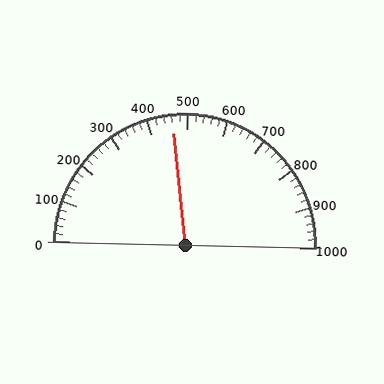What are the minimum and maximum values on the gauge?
The gauge ranges from 0 to 1000.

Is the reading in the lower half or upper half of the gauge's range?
The reading is in the lower half of the range (0 to 1000).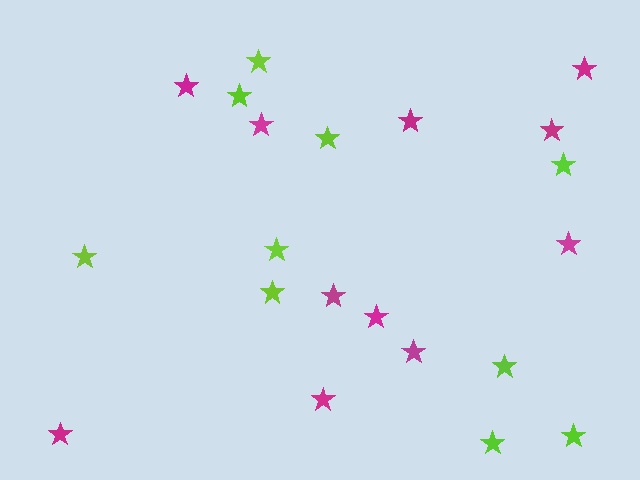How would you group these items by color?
There are 2 groups: one group of lime stars (10) and one group of magenta stars (11).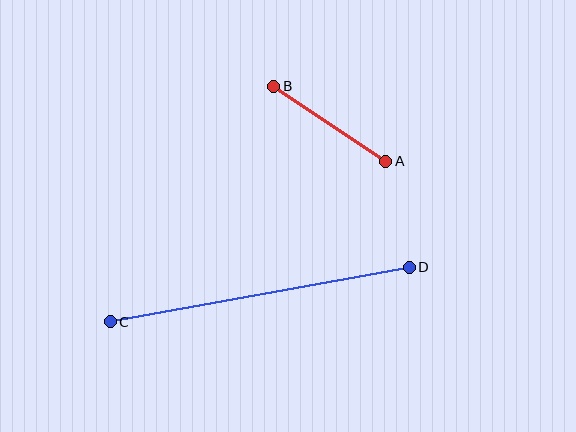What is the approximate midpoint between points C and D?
The midpoint is at approximately (260, 294) pixels.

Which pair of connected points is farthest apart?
Points C and D are farthest apart.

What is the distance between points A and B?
The distance is approximately 135 pixels.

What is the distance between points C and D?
The distance is approximately 304 pixels.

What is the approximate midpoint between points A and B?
The midpoint is at approximately (330, 124) pixels.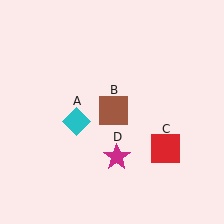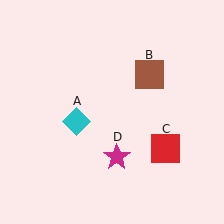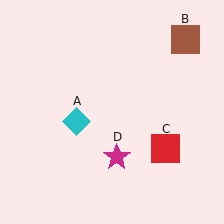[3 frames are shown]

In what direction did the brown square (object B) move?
The brown square (object B) moved up and to the right.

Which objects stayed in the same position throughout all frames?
Cyan diamond (object A) and red square (object C) and magenta star (object D) remained stationary.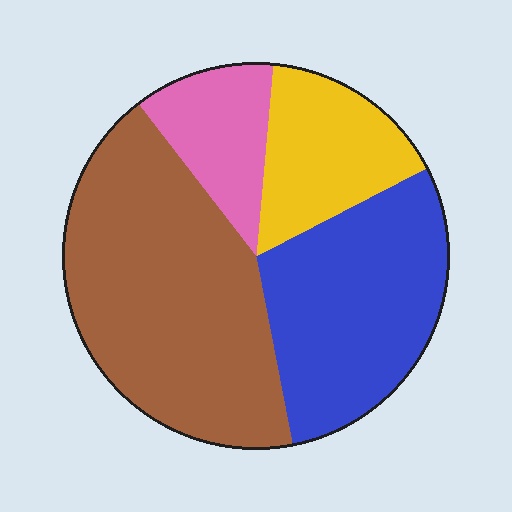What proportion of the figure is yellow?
Yellow takes up about one sixth (1/6) of the figure.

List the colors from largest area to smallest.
From largest to smallest: brown, blue, yellow, pink.